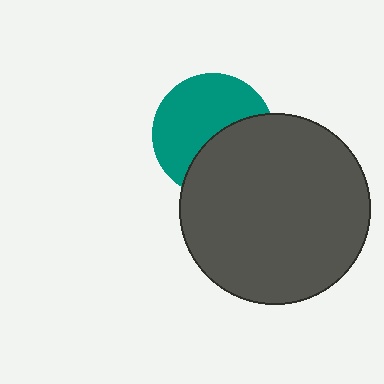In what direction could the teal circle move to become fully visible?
The teal circle could move toward the upper-left. That would shift it out from behind the dark gray circle entirely.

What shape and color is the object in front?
The object in front is a dark gray circle.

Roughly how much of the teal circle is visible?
About half of it is visible (roughly 58%).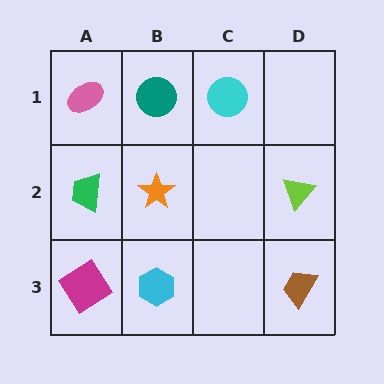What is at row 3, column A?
A magenta diamond.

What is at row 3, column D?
A brown trapezoid.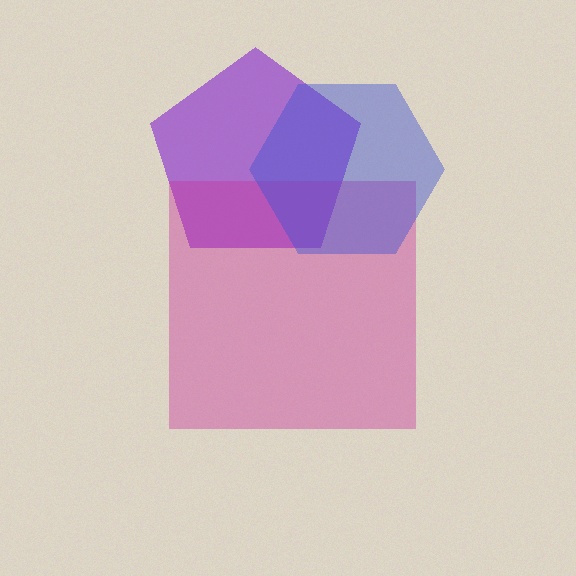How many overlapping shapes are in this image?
There are 3 overlapping shapes in the image.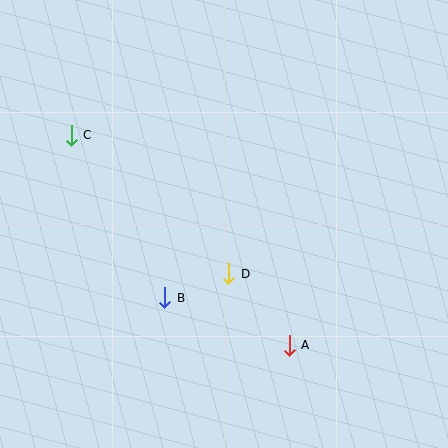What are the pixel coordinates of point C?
Point C is at (71, 135).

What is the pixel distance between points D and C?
The distance between D and C is 210 pixels.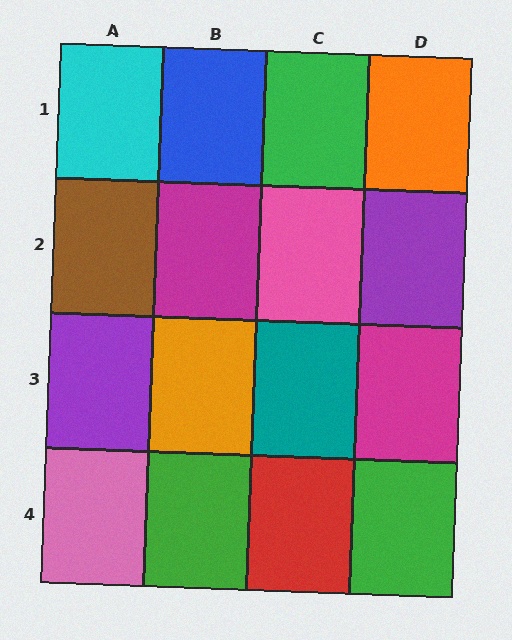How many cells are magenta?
2 cells are magenta.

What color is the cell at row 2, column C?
Pink.